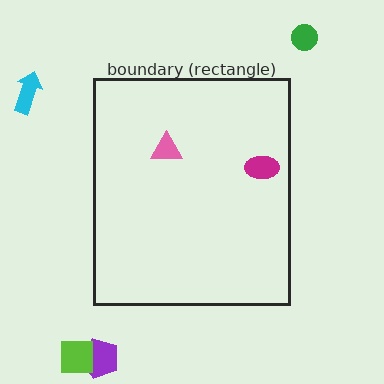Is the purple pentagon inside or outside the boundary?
Outside.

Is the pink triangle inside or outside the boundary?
Inside.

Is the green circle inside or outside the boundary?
Outside.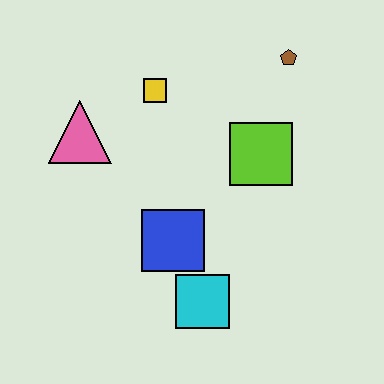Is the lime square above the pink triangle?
No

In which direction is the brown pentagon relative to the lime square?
The brown pentagon is above the lime square.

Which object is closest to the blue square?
The cyan square is closest to the blue square.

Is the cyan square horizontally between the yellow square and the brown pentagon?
Yes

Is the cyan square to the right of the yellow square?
Yes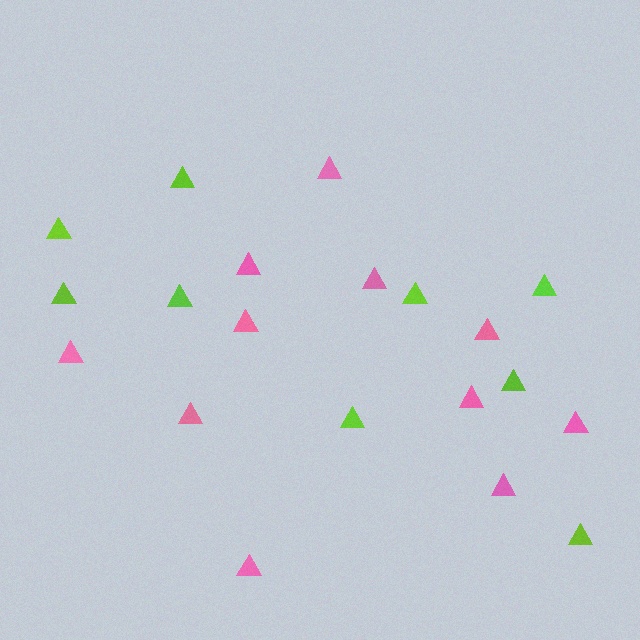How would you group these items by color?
There are 2 groups: one group of lime triangles (9) and one group of pink triangles (11).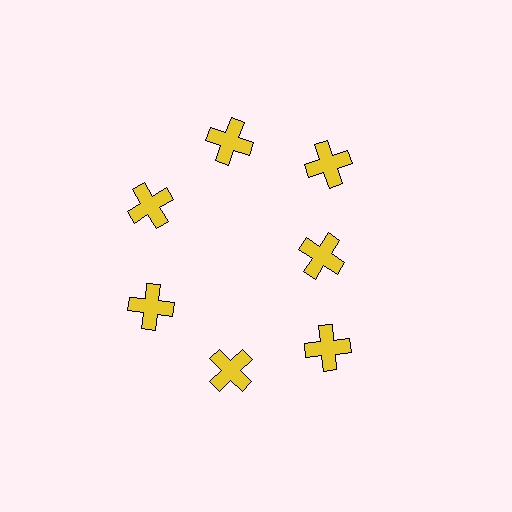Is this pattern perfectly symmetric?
No. The 7 yellow crosses are arranged in a ring, but one element near the 3 o'clock position is pulled inward toward the center, breaking the 7-fold rotational symmetry.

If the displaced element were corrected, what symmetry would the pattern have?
It would have 7-fold rotational symmetry — the pattern would map onto itself every 51 degrees.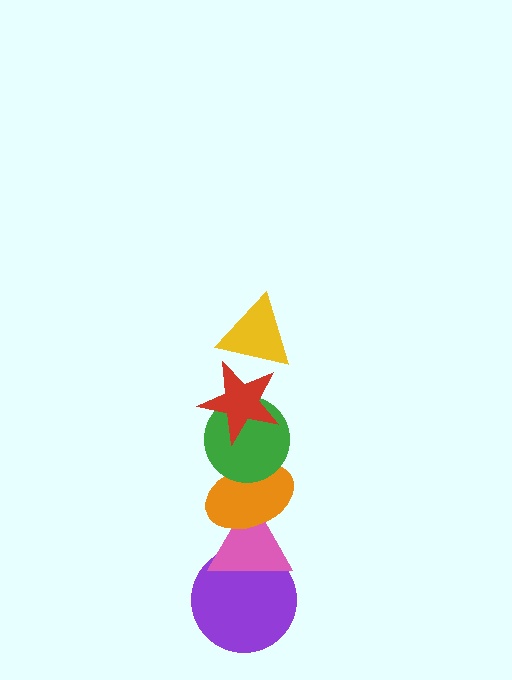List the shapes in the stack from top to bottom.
From top to bottom: the yellow triangle, the red star, the green circle, the orange ellipse, the pink triangle, the purple circle.